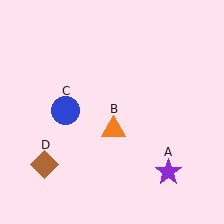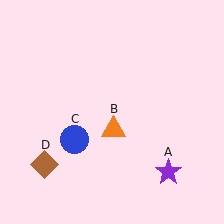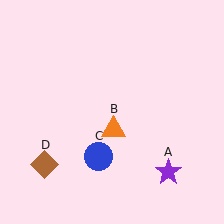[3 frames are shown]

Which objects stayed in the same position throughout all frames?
Purple star (object A) and orange triangle (object B) and brown diamond (object D) remained stationary.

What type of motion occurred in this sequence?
The blue circle (object C) rotated counterclockwise around the center of the scene.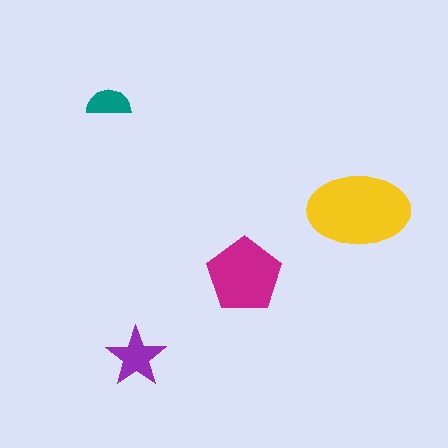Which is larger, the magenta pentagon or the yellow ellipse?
The yellow ellipse.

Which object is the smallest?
The teal semicircle.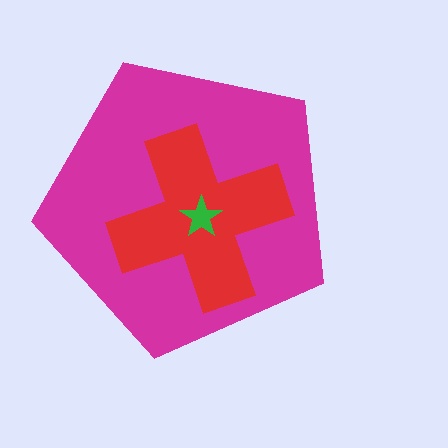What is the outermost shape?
The magenta pentagon.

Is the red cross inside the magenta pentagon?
Yes.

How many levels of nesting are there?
3.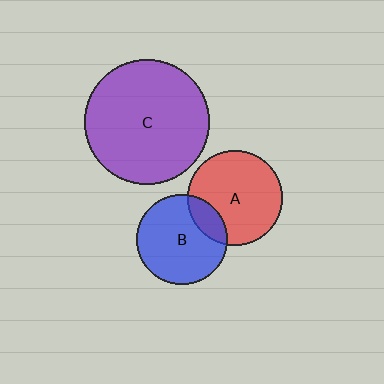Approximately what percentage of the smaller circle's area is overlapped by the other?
Approximately 15%.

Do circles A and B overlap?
Yes.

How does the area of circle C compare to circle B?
Approximately 1.9 times.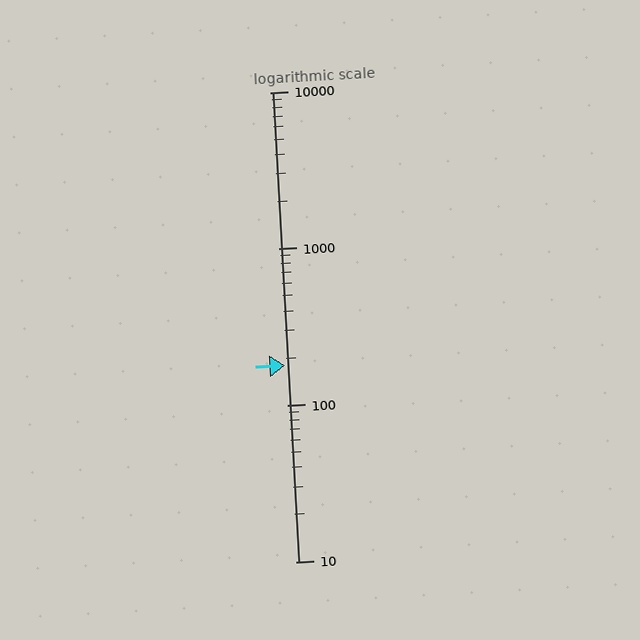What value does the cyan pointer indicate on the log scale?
The pointer indicates approximately 180.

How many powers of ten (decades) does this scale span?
The scale spans 3 decades, from 10 to 10000.